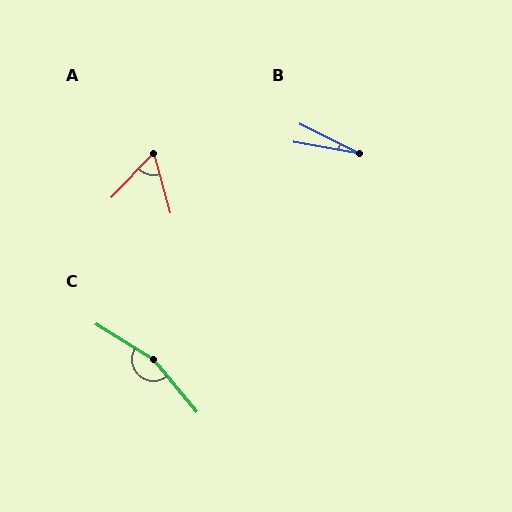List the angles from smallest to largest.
B (16°), A (59°), C (161°).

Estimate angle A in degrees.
Approximately 59 degrees.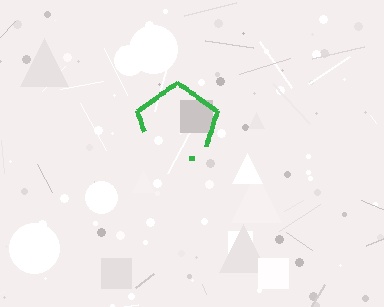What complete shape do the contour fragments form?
The contour fragments form a pentagon.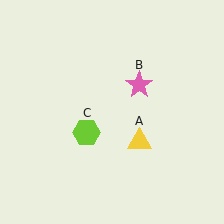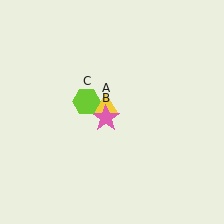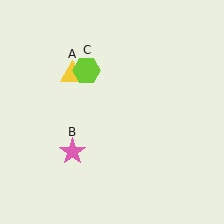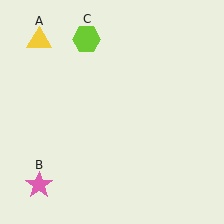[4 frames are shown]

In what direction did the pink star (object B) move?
The pink star (object B) moved down and to the left.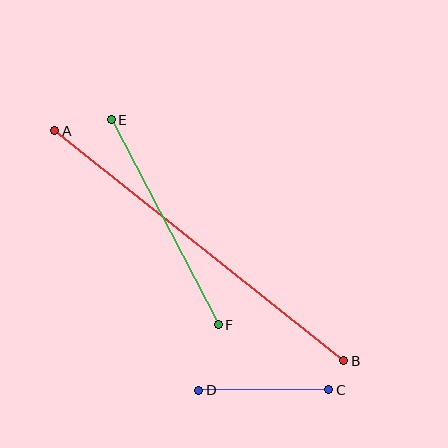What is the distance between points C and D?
The distance is approximately 130 pixels.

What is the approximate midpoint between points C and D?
The midpoint is at approximately (264, 390) pixels.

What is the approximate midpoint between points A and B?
The midpoint is at approximately (199, 246) pixels.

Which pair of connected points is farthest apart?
Points A and B are farthest apart.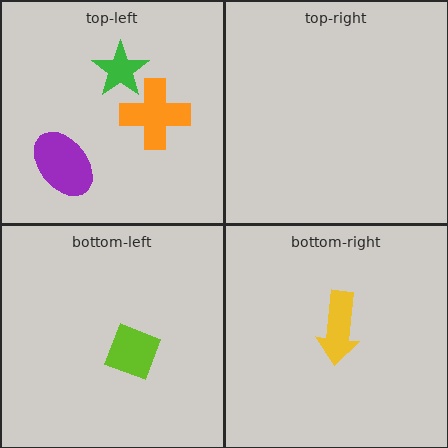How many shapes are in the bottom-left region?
1.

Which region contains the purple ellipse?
The top-left region.